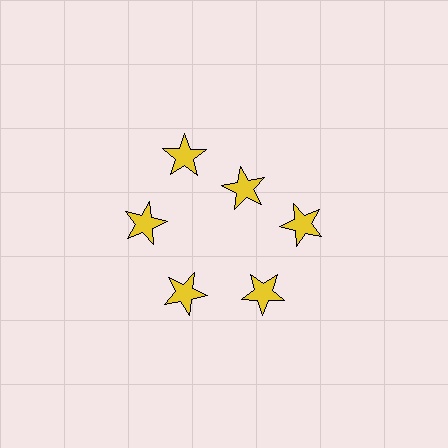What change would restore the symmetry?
The symmetry would be restored by moving it outward, back onto the ring so that all 6 stars sit at equal angles and equal distance from the center.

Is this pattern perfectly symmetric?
No. The 6 yellow stars are arranged in a ring, but one element near the 1 o'clock position is pulled inward toward the center, breaking the 6-fold rotational symmetry.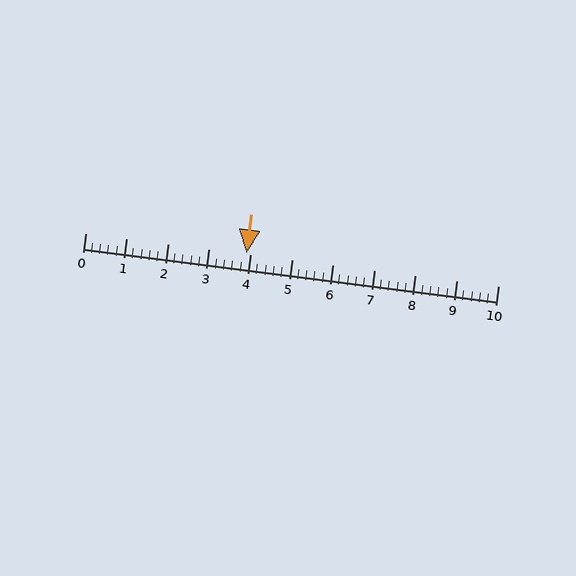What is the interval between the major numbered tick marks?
The major tick marks are spaced 1 units apart.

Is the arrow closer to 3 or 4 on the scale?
The arrow is closer to 4.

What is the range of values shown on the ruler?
The ruler shows values from 0 to 10.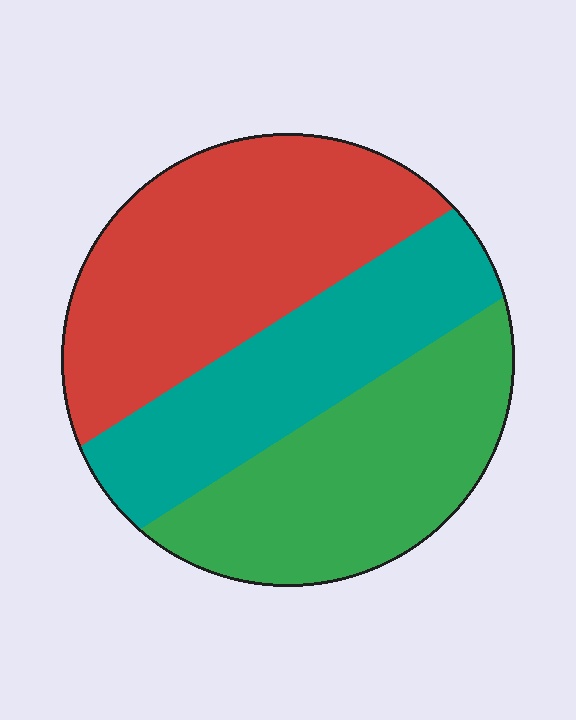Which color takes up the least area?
Teal, at roughly 30%.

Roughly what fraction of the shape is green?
Green covers about 35% of the shape.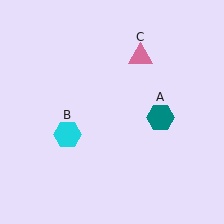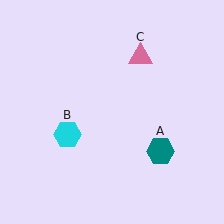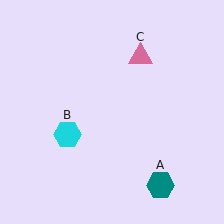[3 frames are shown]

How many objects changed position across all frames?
1 object changed position: teal hexagon (object A).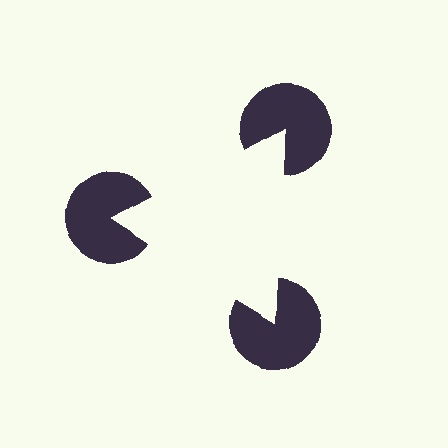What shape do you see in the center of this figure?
An illusory triangle — its edges are inferred from the aligned wedge cuts in the pac-man discs, not physically drawn.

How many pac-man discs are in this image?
There are 3 — one at each vertex of the illusory triangle.